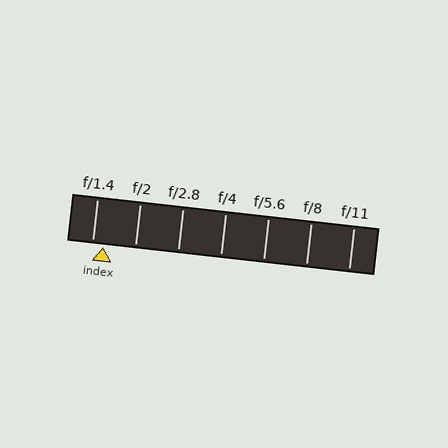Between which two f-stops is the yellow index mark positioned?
The index mark is between f/1.4 and f/2.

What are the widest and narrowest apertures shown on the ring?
The widest aperture shown is f/1.4 and the narrowest is f/11.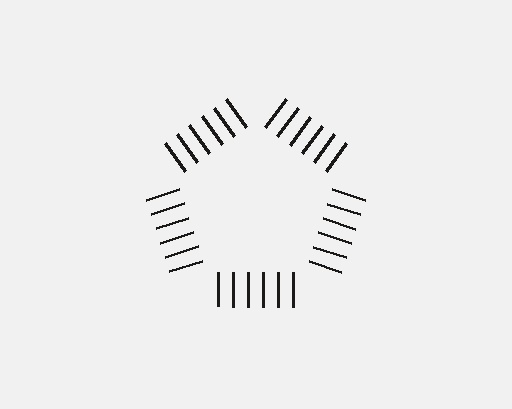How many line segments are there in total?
30 — 6 along each of the 5 edges.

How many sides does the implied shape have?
5 sides — the line-ends trace a pentagon.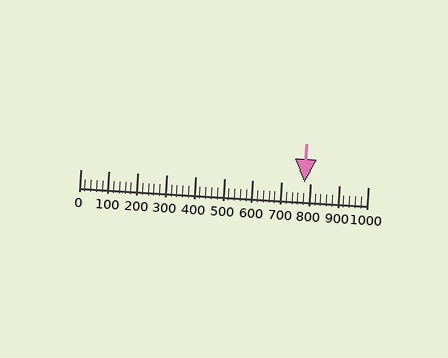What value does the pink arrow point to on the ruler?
The pink arrow points to approximately 780.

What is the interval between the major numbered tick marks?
The major tick marks are spaced 100 units apart.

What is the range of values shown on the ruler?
The ruler shows values from 0 to 1000.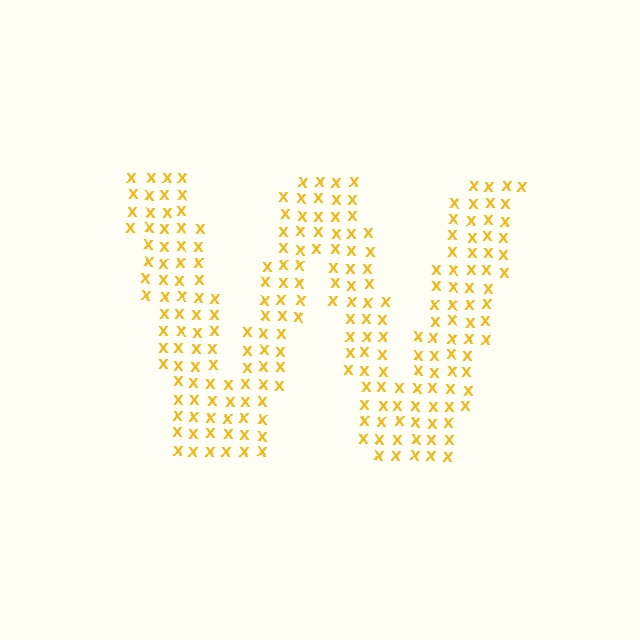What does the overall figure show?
The overall figure shows the letter W.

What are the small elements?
The small elements are letter X's.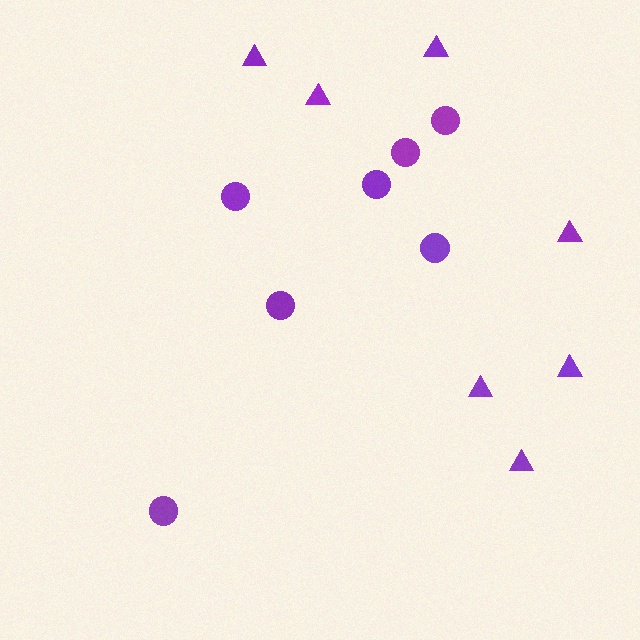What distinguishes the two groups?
There are 2 groups: one group of circles (7) and one group of triangles (7).